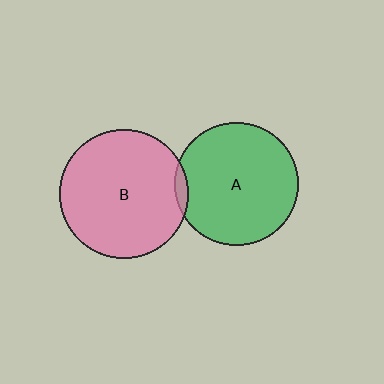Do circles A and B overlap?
Yes.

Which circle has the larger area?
Circle B (pink).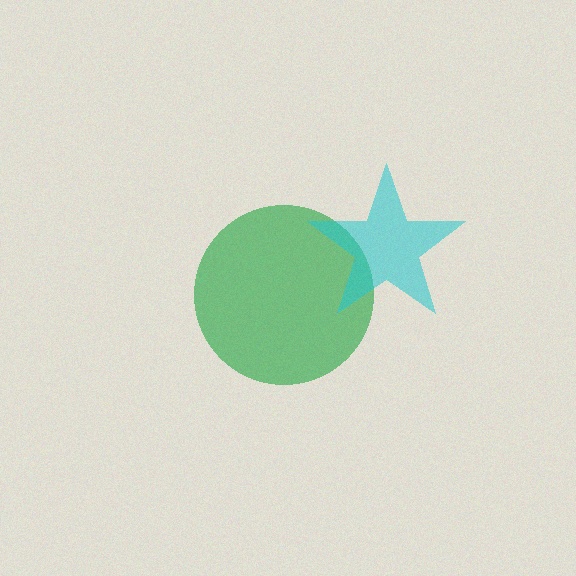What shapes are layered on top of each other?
The layered shapes are: a green circle, a cyan star.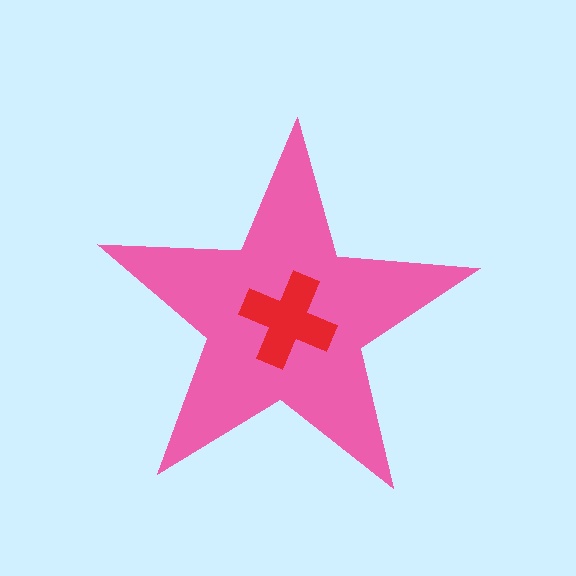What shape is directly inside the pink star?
The red cross.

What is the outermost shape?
The pink star.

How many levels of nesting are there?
2.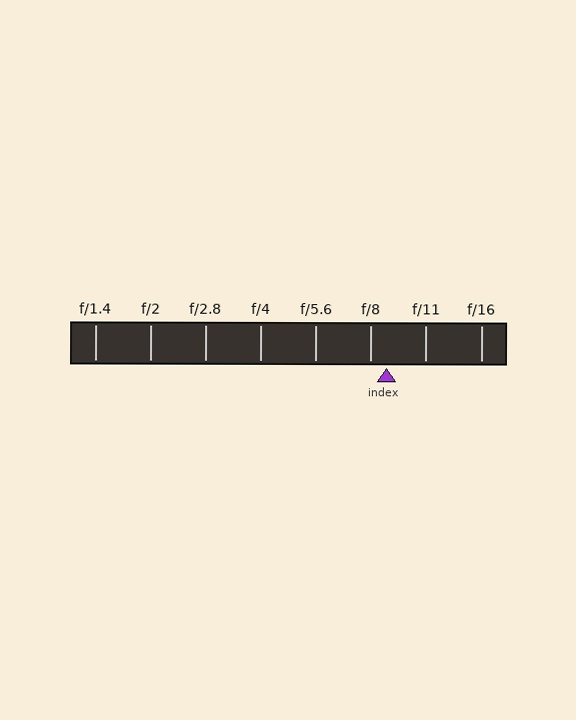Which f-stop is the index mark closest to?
The index mark is closest to f/8.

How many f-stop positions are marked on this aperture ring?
There are 8 f-stop positions marked.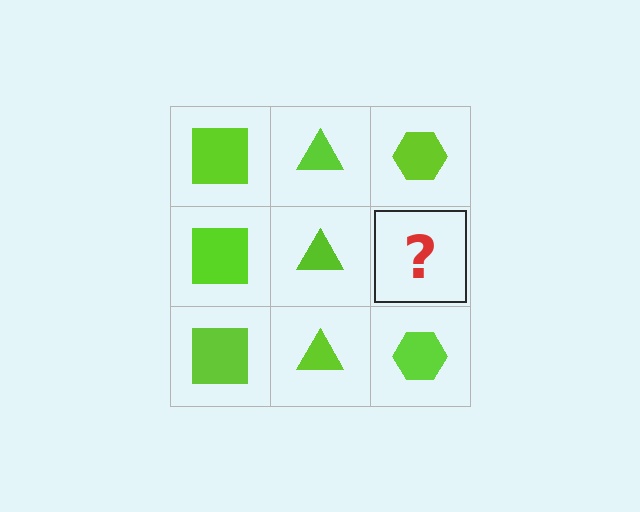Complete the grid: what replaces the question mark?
The question mark should be replaced with a lime hexagon.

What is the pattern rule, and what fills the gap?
The rule is that each column has a consistent shape. The gap should be filled with a lime hexagon.